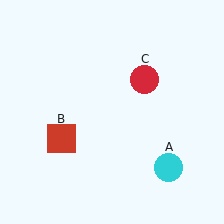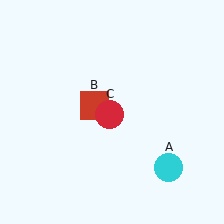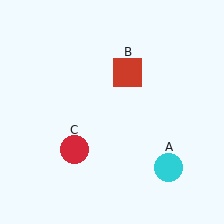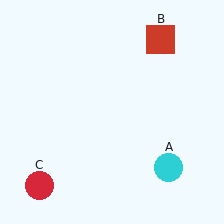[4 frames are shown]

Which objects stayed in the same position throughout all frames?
Cyan circle (object A) remained stationary.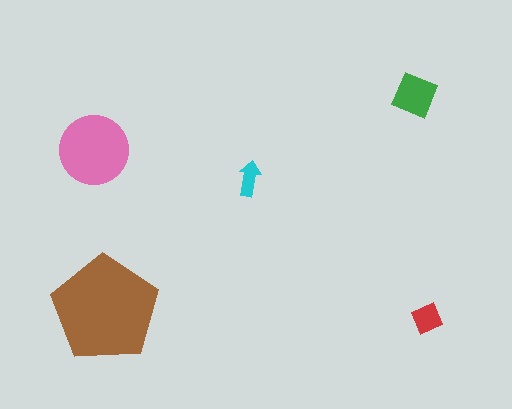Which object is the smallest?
The cyan arrow.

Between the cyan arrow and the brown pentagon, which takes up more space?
The brown pentagon.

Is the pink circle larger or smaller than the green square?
Larger.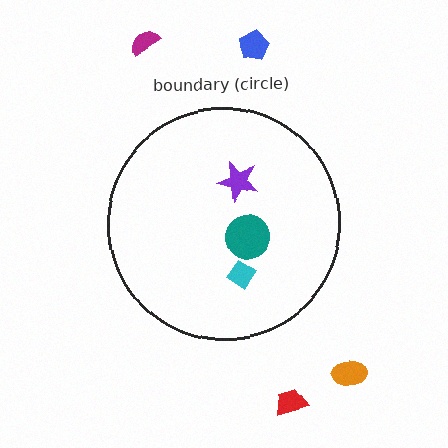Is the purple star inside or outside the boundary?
Inside.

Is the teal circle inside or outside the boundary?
Inside.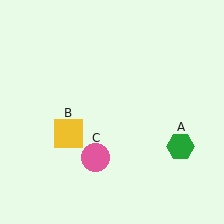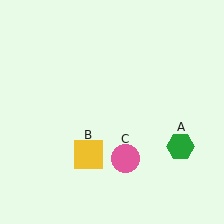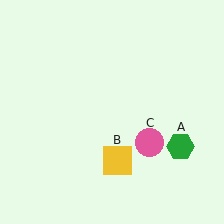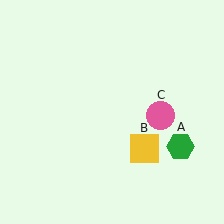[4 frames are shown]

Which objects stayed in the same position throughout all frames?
Green hexagon (object A) remained stationary.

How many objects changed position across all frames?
2 objects changed position: yellow square (object B), pink circle (object C).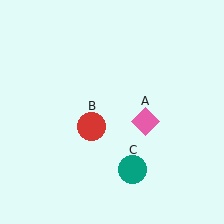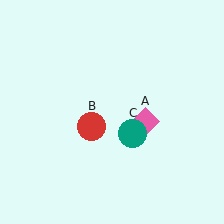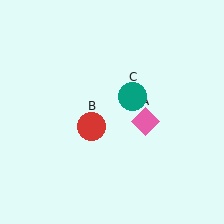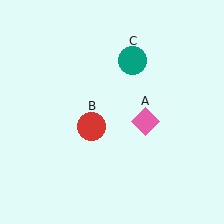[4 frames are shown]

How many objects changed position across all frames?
1 object changed position: teal circle (object C).